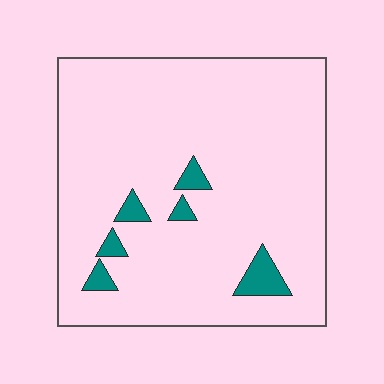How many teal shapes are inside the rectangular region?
6.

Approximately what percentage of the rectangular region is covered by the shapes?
Approximately 5%.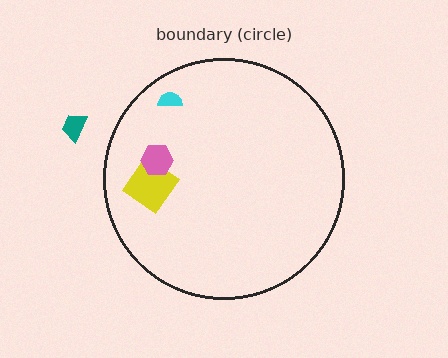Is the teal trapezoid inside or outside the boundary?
Outside.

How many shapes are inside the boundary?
3 inside, 1 outside.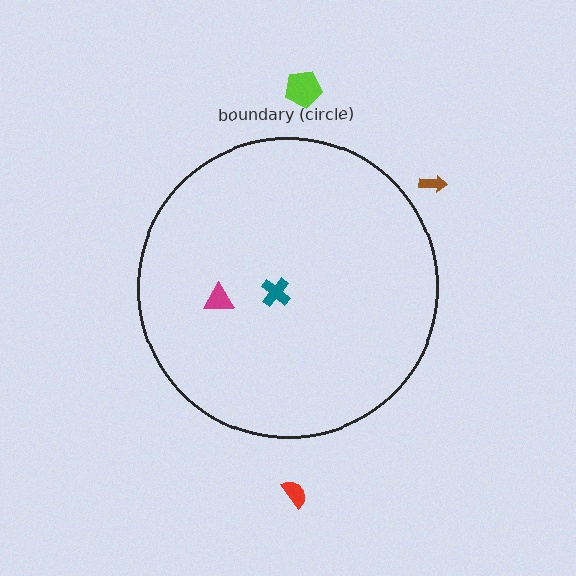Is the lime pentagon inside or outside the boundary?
Outside.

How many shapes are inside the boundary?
2 inside, 3 outside.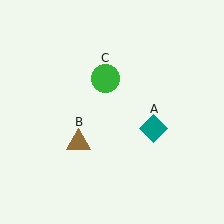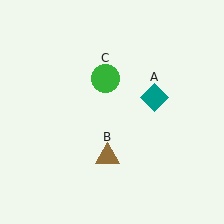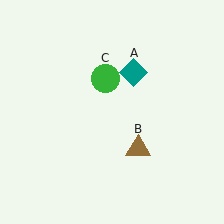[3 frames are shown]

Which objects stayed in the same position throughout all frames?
Green circle (object C) remained stationary.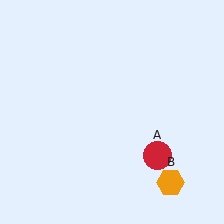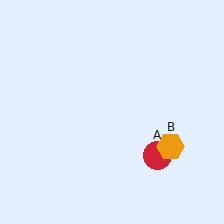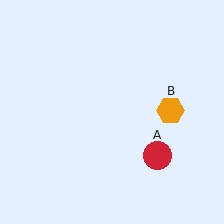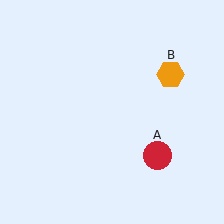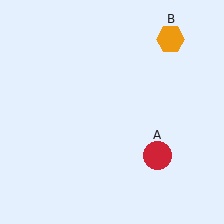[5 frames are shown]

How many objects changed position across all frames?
1 object changed position: orange hexagon (object B).